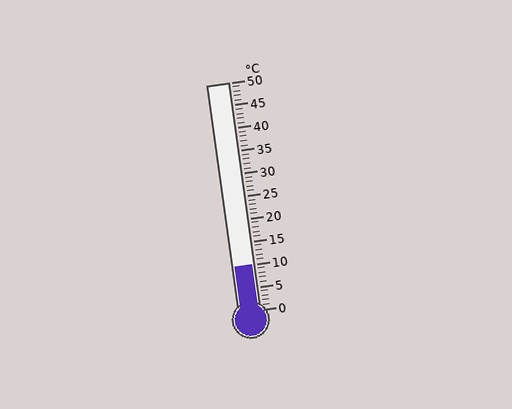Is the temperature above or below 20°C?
The temperature is below 20°C.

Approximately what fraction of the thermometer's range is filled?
The thermometer is filled to approximately 20% of its range.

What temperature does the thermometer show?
The thermometer shows approximately 10°C.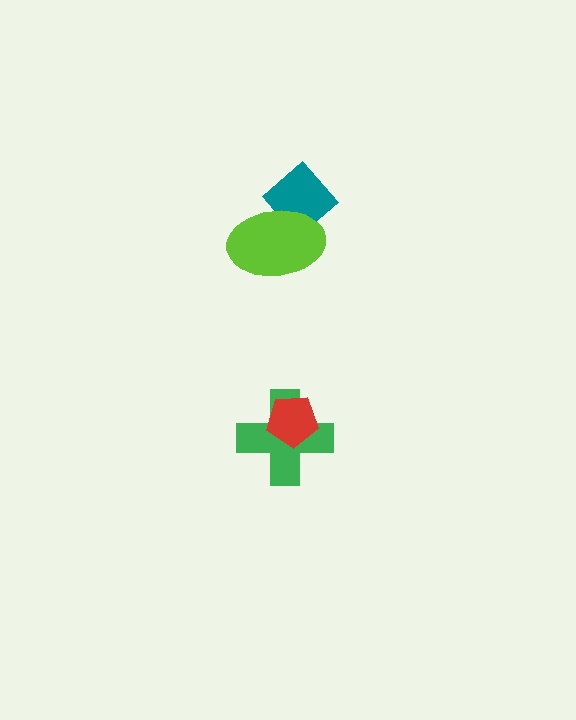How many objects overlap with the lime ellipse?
1 object overlaps with the lime ellipse.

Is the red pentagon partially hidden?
No, no other shape covers it.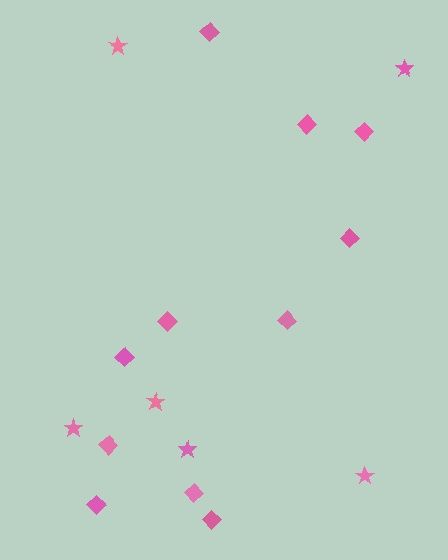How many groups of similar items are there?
There are 2 groups: one group of diamonds (11) and one group of stars (6).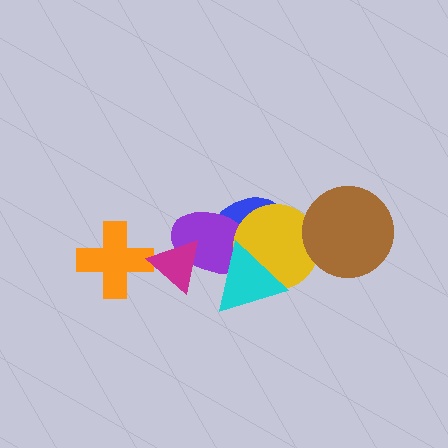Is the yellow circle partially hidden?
Yes, it is partially covered by another shape.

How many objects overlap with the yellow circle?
4 objects overlap with the yellow circle.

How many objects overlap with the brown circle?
1 object overlaps with the brown circle.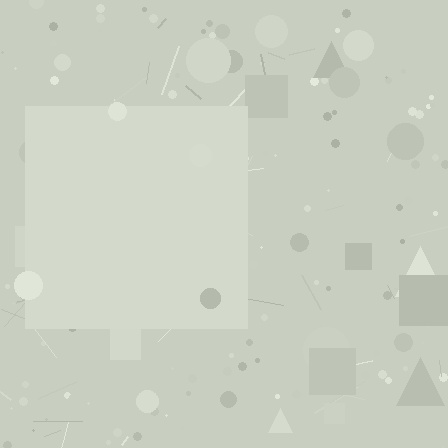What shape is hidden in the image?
A square is hidden in the image.